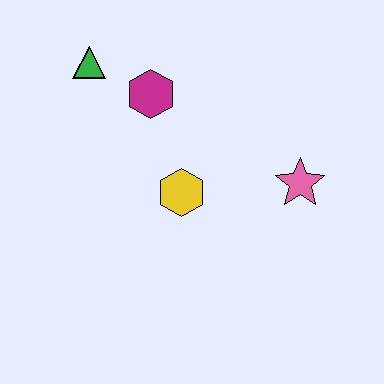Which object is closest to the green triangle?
The magenta hexagon is closest to the green triangle.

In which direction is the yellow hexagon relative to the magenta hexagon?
The yellow hexagon is below the magenta hexagon.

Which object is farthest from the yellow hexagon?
The green triangle is farthest from the yellow hexagon.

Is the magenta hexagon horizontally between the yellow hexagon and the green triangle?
Yes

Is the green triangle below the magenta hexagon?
No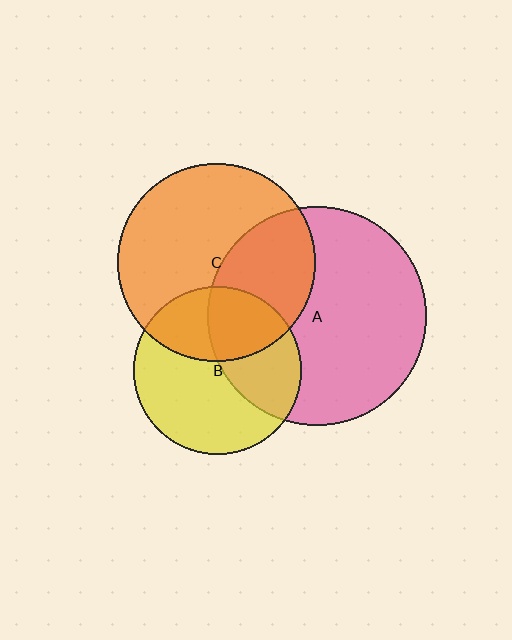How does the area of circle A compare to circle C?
Approximately 1.2 times.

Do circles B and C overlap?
Yes.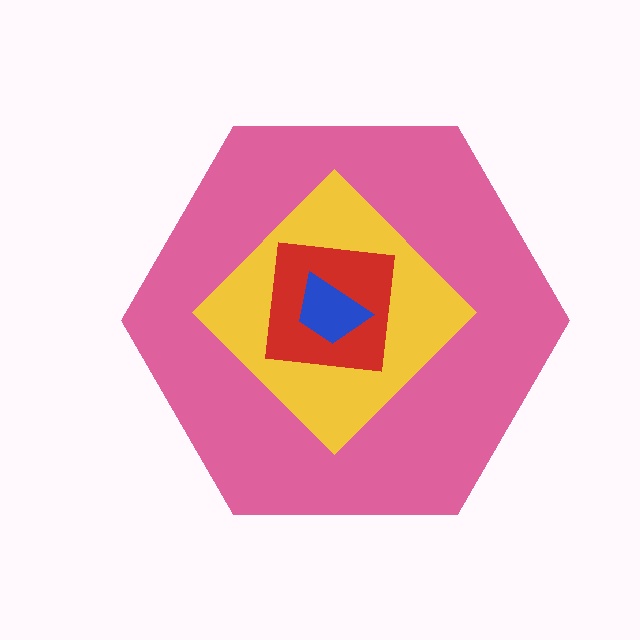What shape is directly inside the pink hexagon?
The yellow diamond.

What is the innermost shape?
The blue trapezoid.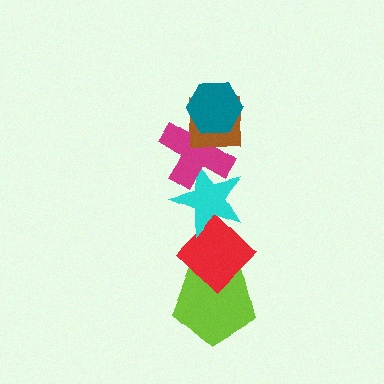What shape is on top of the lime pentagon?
The red diamond is on top of the lime pentagon.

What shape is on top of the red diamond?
The cyan star is on top of the red diamond.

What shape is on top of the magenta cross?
The brown square is on top of the magenta cross.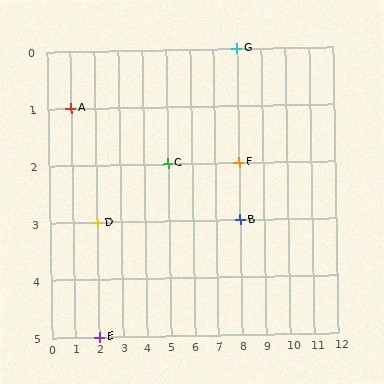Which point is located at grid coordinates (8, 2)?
Point F is at (8, 2).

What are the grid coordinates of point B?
Point B is at grid coordinates (8, 3).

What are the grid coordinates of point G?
Point G is at grid coordinates (8, 0).